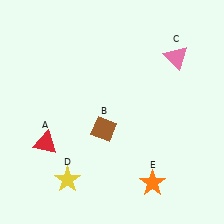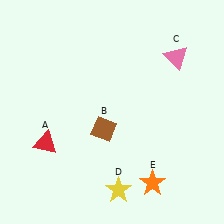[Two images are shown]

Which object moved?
The yellow star (D) moved right.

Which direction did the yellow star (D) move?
The yellow star (D) moved right.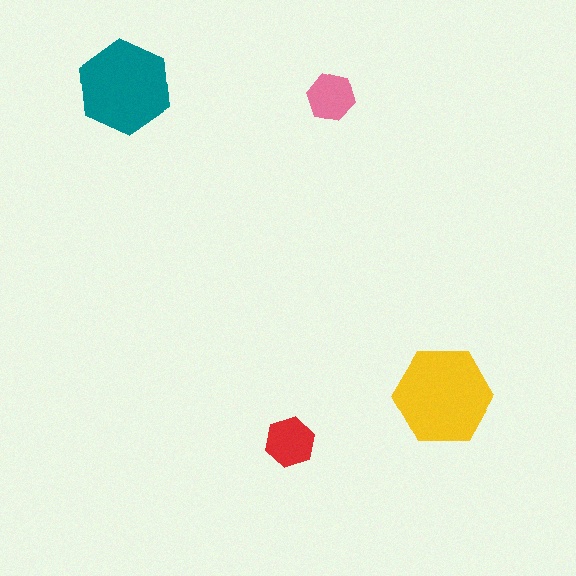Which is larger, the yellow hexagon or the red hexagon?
The yellow one.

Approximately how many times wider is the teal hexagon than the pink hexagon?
About 2 times wider.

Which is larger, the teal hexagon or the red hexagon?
The teal one.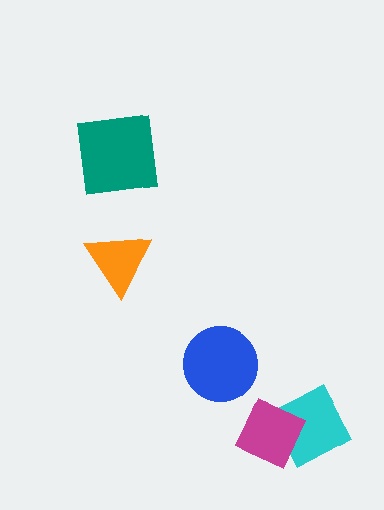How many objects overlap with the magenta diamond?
1 object overlaps with the magenta diamond.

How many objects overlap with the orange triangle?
0 objects overlap with the orange triangle.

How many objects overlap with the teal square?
0 objects overlap with the teal square.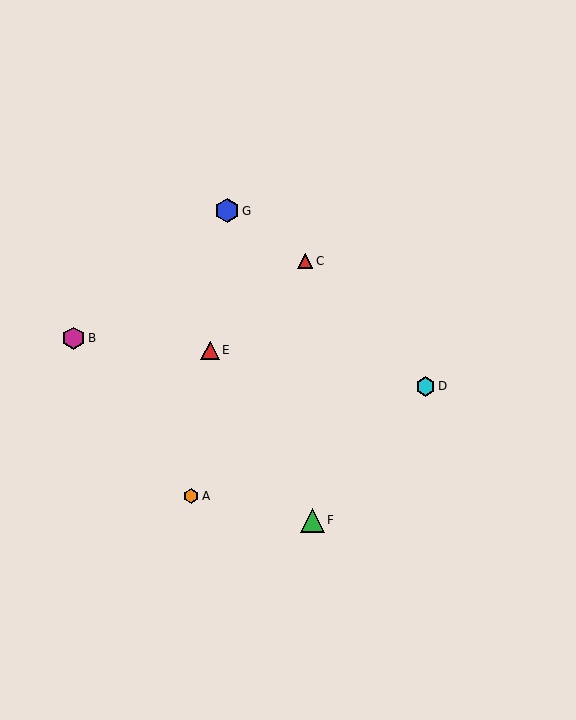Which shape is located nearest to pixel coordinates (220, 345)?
The red triangle (labeled E) at (210, 350) is nearest to that location.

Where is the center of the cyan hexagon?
The center of the cyan hexagon is at (426, 387).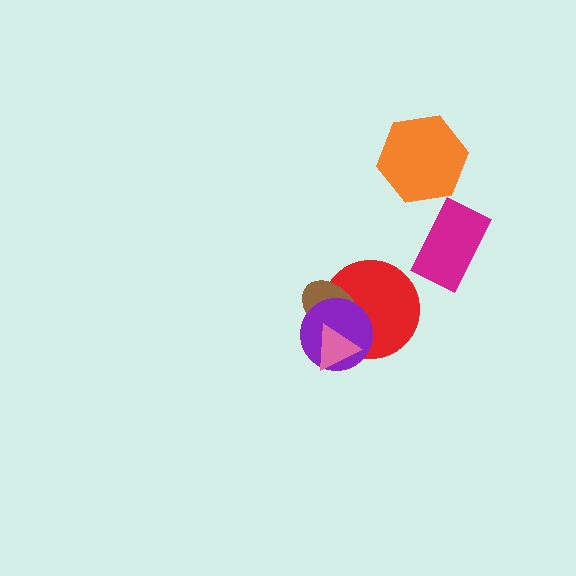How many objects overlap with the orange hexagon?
0 objects overlap with the orange hexagon.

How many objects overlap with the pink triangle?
3 objects overlap with the pink triangle.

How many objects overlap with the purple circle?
3 objects overlap with the purple circle.